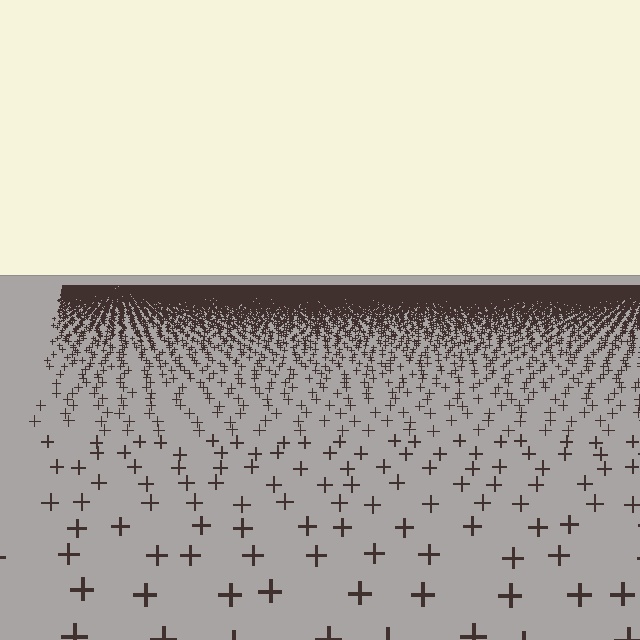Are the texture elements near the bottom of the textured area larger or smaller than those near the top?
Larger. Near the bottom, elements are closer to the viewer and appear at a bigger on-screen size.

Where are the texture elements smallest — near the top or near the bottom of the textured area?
Near the top.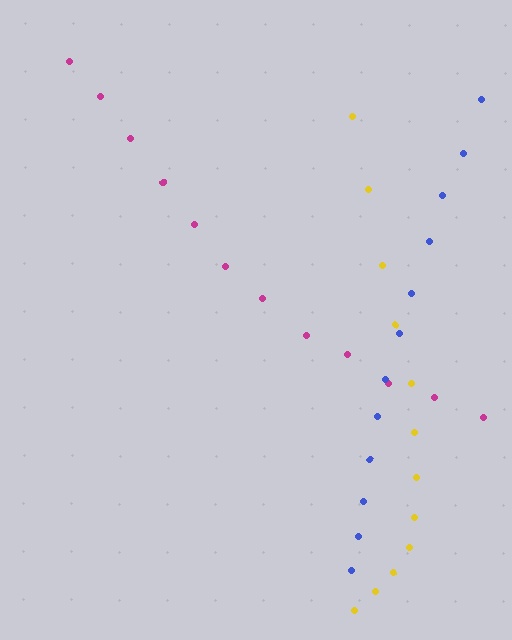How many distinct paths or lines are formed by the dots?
There are 3 distinct paths.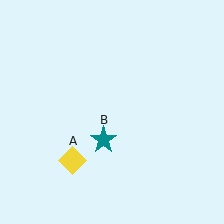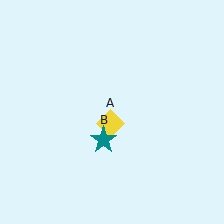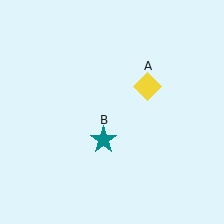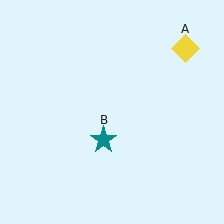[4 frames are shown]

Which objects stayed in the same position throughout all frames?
Teal star (object B) remained stationary.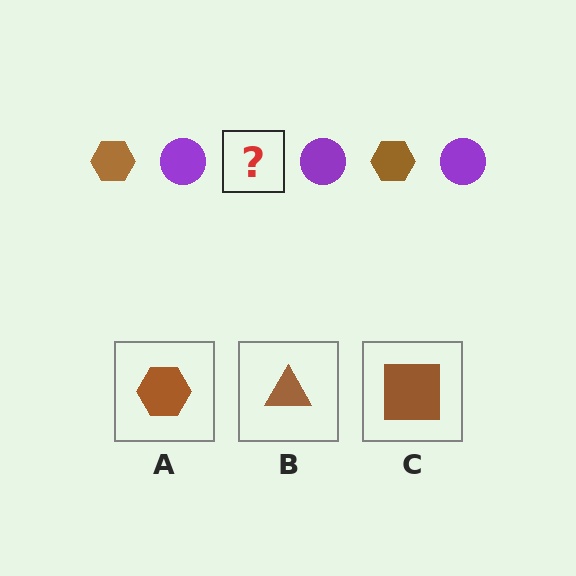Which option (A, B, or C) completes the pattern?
A.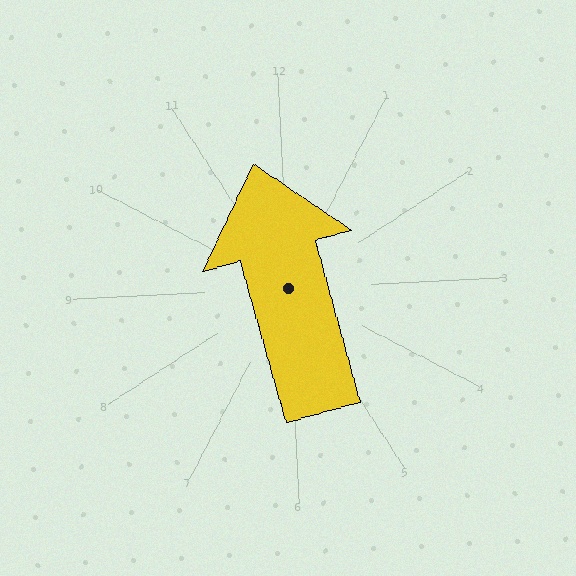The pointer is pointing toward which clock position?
Roughly 12 o'clock.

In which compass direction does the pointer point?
North.